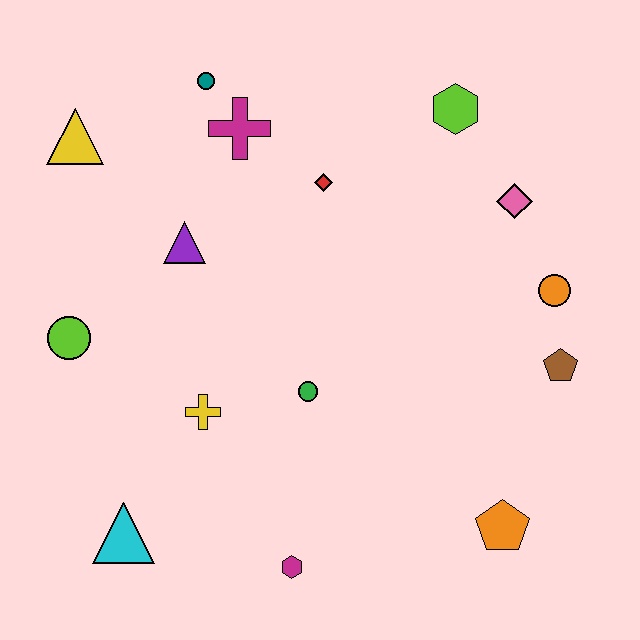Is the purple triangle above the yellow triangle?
No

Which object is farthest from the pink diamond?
The cyan triangle is farthest from the pink diamond.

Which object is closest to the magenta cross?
The teal circle is closest to the magenta cross.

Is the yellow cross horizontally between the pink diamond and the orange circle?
No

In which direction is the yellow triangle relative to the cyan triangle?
The yellow triangle is above the cyan triangle.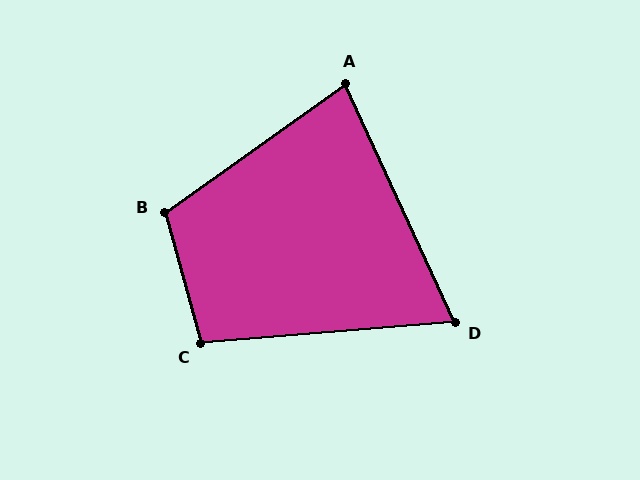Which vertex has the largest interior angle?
B, at approximately 110 degrees.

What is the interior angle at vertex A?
Approximately 79 degrees (acute).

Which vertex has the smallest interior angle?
D, at approximately 70 degrees.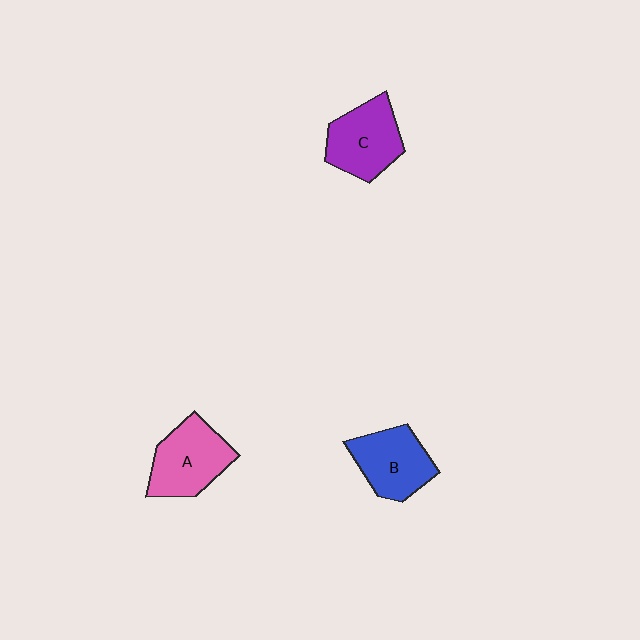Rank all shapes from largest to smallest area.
From largest to smallest: A (pink), C (purple), B (blue).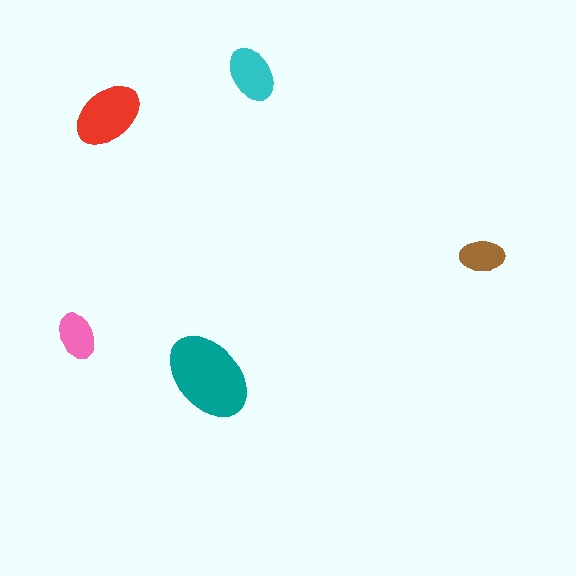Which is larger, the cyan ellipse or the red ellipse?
The red one.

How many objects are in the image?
There are 5 objects in the image.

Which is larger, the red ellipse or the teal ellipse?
The teal one.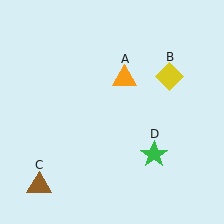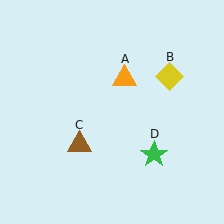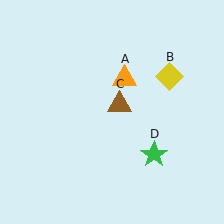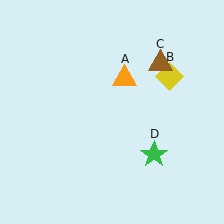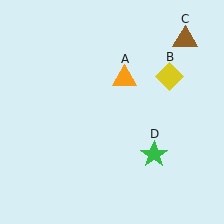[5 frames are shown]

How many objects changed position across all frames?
1 object changed position: brown triangle (object C).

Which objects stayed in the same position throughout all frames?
Orange triangle (object A) and yellow diamond (object B) and green star (object D) remained stationary.